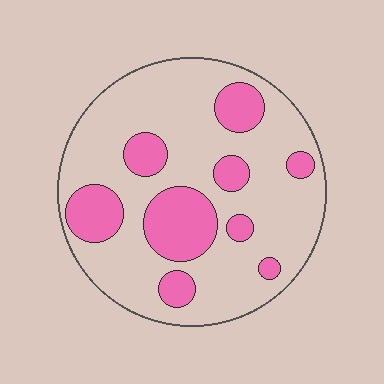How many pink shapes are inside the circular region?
9.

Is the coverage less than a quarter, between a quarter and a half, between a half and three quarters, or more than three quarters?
Between a quarter and a half.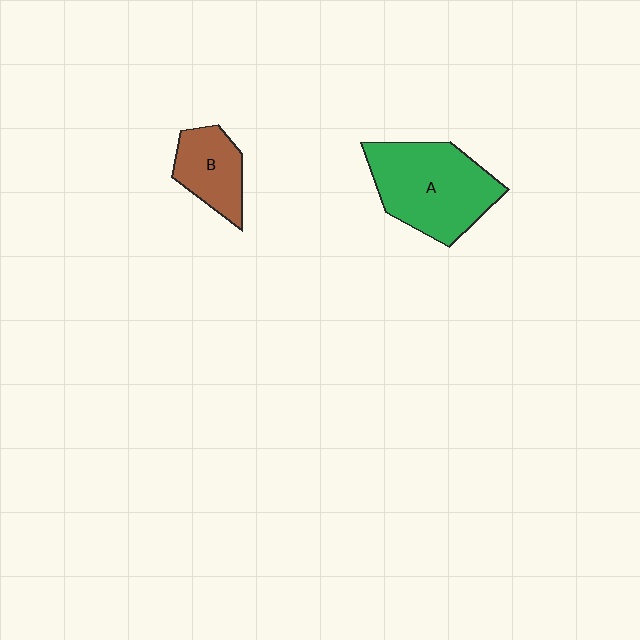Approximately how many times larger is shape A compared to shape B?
Approximately 2.0 times.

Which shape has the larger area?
Shape A (green).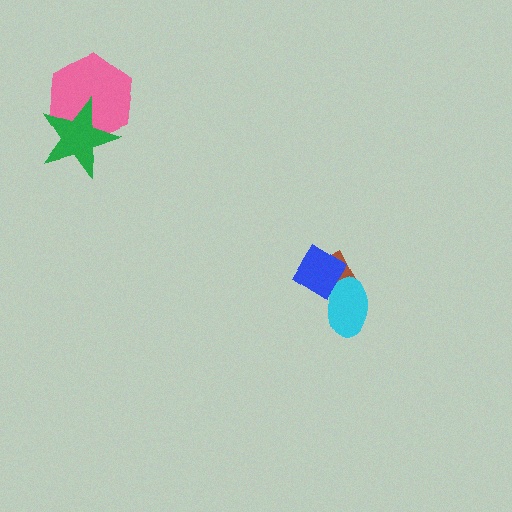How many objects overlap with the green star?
1 object overlaps with the green star.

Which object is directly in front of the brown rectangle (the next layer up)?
The cyan ellipse is directly in front of the brown rectangle.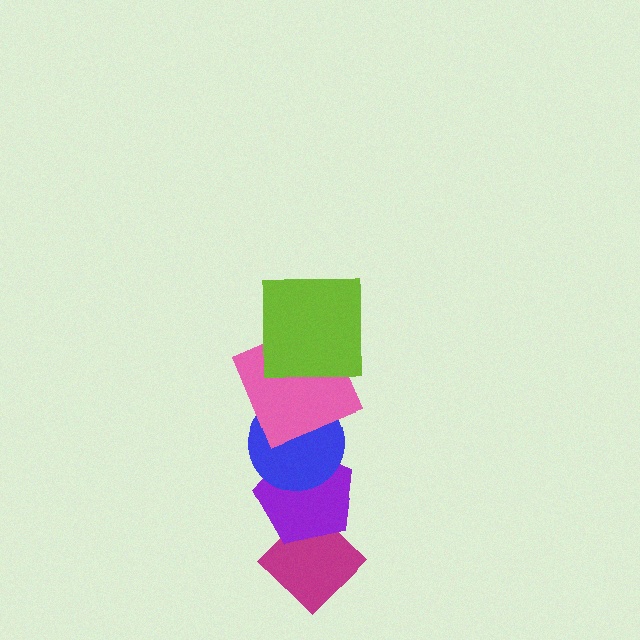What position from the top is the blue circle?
The blue circle is 3rd from the top.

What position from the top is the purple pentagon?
The purple pentagon is 4th from the top.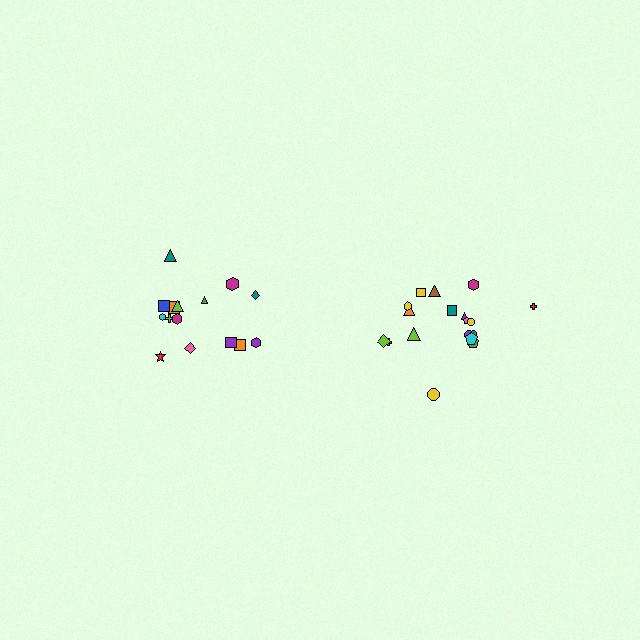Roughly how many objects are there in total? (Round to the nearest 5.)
Roughly 35 objects in total.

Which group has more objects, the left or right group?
The right group.